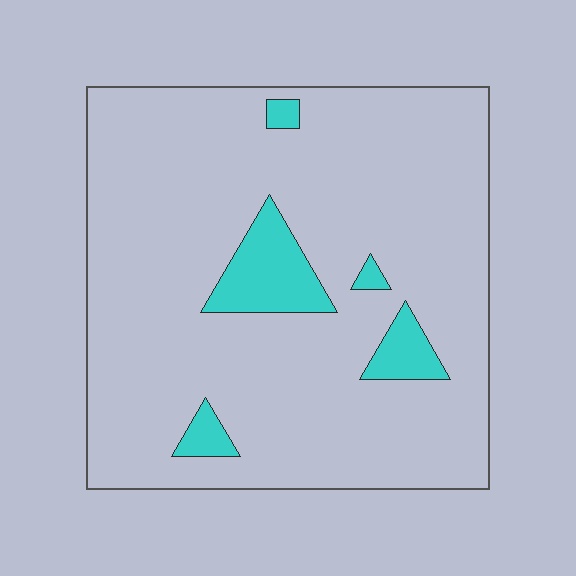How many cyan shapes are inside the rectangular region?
5.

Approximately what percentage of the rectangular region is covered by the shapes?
Approximately 10%.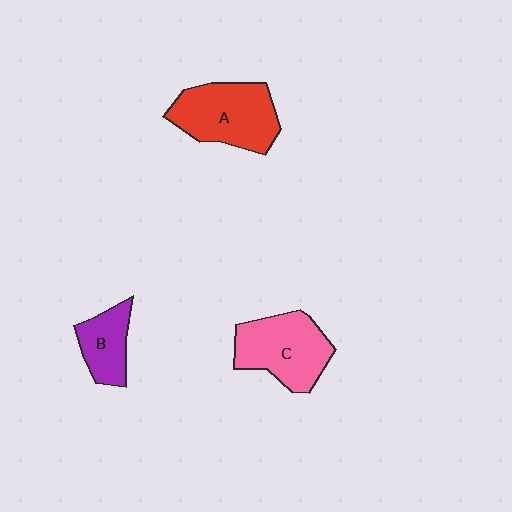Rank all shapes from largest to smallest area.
From largest to smallest: A (red), C (pink), B (purple).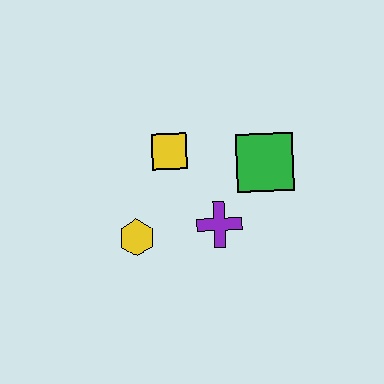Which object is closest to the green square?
The purple cross is closest to the green square.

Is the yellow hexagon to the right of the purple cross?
No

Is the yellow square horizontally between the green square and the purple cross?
No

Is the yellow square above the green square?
Yes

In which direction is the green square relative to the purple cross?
The green square is above the purple cross.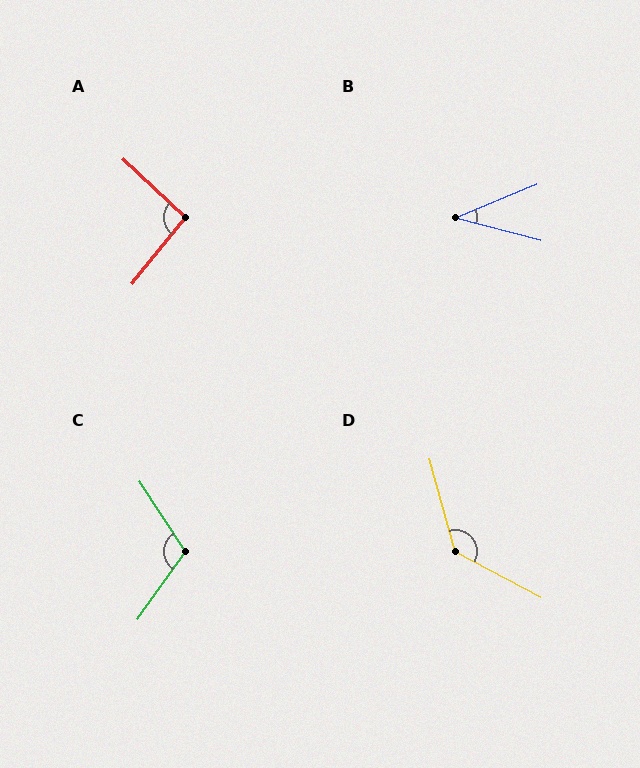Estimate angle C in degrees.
Approximately 111 degrees.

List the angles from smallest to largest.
B (37°), A (94°), C (111°), D (134°).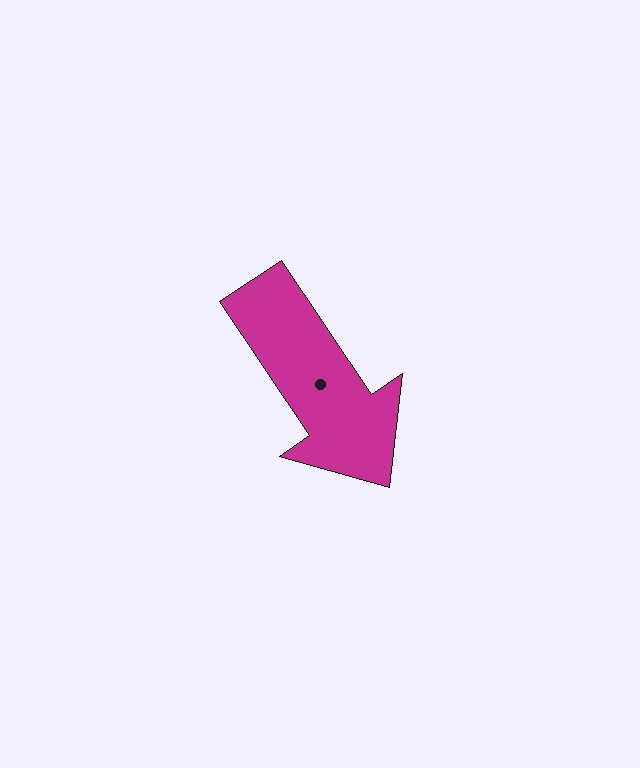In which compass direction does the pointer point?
Southeast.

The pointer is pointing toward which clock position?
Roughly 5 o'clock.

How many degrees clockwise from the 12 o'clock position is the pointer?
Approximately 146 degrees.